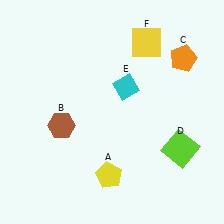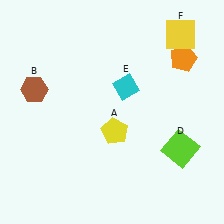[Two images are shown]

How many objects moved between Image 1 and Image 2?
3 objects moved between the two images.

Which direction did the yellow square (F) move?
The yellow square (F) moved right.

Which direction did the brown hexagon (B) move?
The brown hexagon (B) moved up.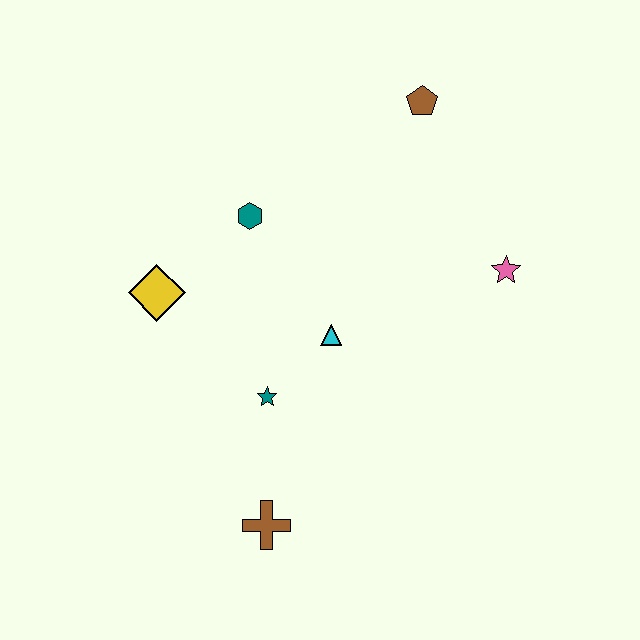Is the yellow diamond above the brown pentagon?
No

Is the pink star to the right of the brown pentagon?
Yes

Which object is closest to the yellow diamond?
The teal hexagon is closest to the yellow diamond.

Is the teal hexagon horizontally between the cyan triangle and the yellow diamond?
Yes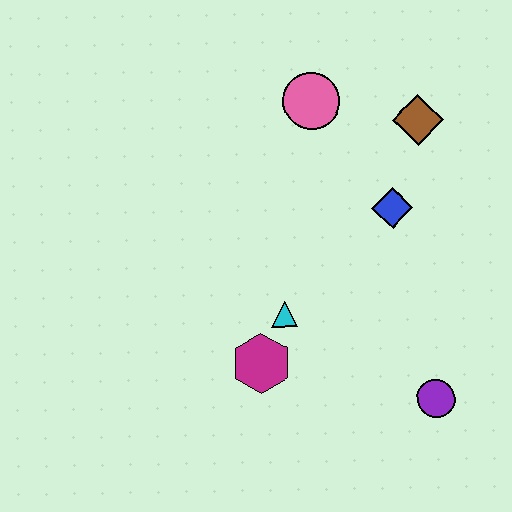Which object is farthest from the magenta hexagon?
The brown diamond is farthest from the magenta hexagon.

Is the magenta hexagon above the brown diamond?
No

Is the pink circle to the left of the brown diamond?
Yes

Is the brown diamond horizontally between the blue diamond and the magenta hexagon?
No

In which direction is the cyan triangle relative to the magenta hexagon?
The cyan triangle is above the magenta hexagon.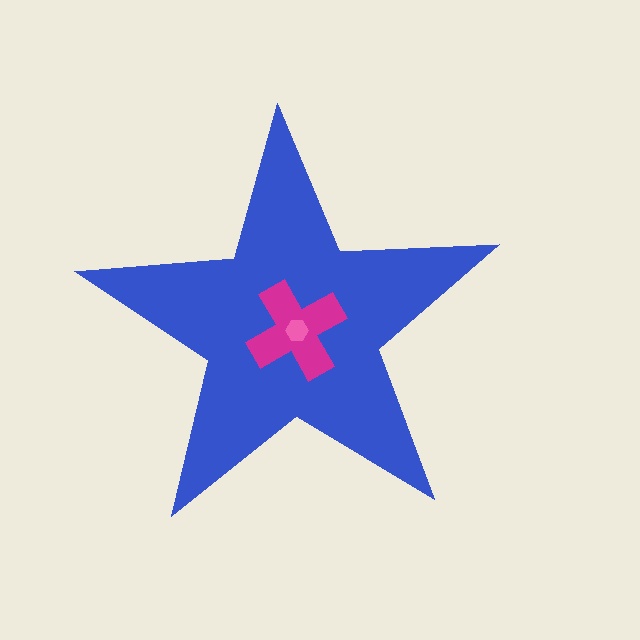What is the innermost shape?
The pink hexagon.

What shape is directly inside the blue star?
The magenta cross.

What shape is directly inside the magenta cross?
The pink hexagon.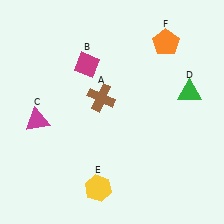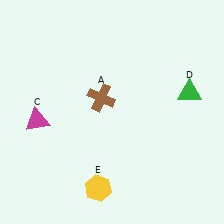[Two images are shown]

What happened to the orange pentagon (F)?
The orange pentagon (F) was removed in Image 2. It was in the top-right area of Image 1.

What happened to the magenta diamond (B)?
The magenta diamond (B) was removed in Image 2. It was in the top-left area of Image 1.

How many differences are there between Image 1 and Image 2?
There are 2 differences between the two images.